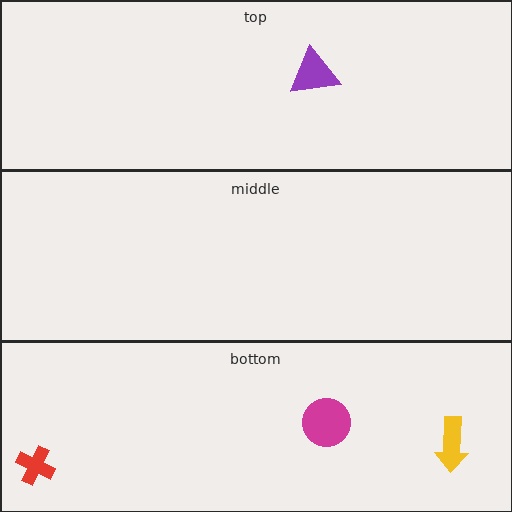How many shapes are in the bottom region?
3.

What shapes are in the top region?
The purple triangle.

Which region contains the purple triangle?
The top region.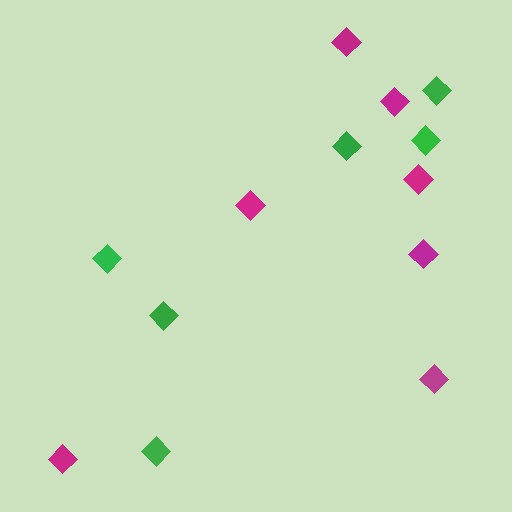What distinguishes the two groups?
There are 2 groups: one group of magenta diamonds (7) and one group of green diamonds (6).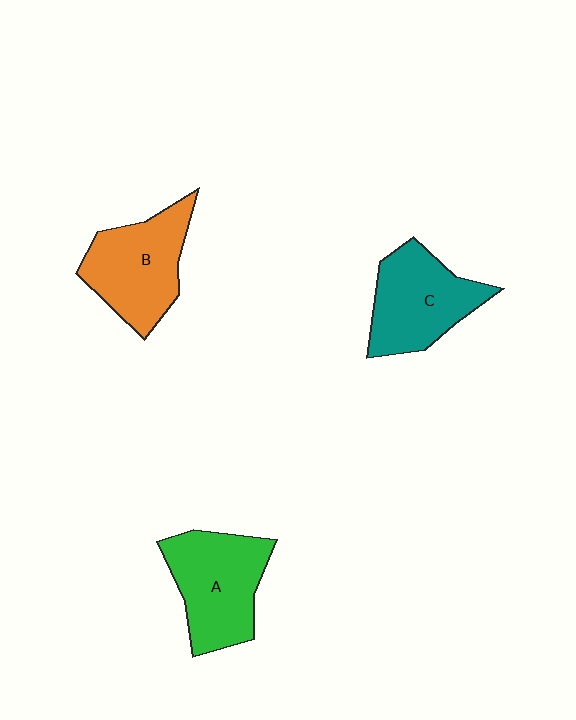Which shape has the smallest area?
Shape C (teal).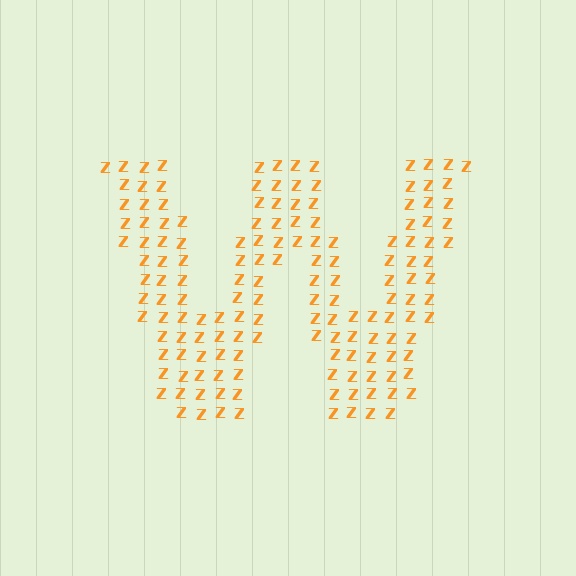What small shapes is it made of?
It is made of small letter Z's.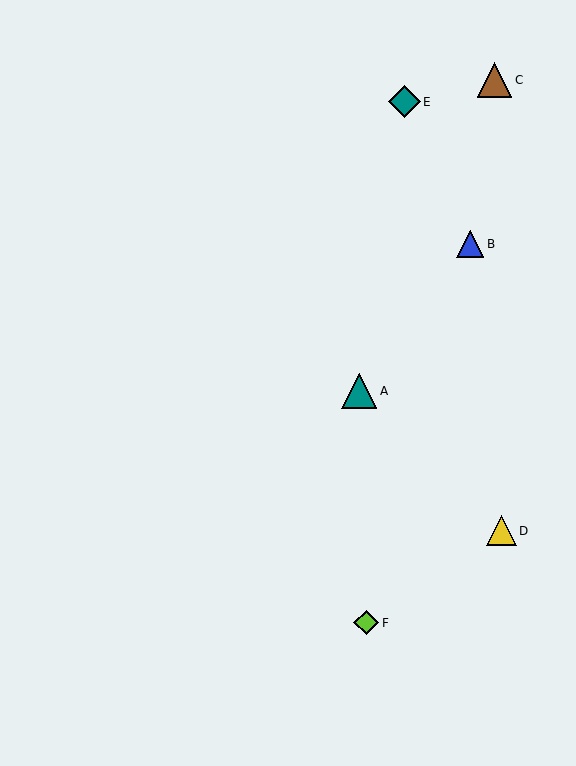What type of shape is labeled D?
Shape D is a yellow triangle.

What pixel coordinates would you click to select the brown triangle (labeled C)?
Click at (494, 80) to select the brown triangle C.